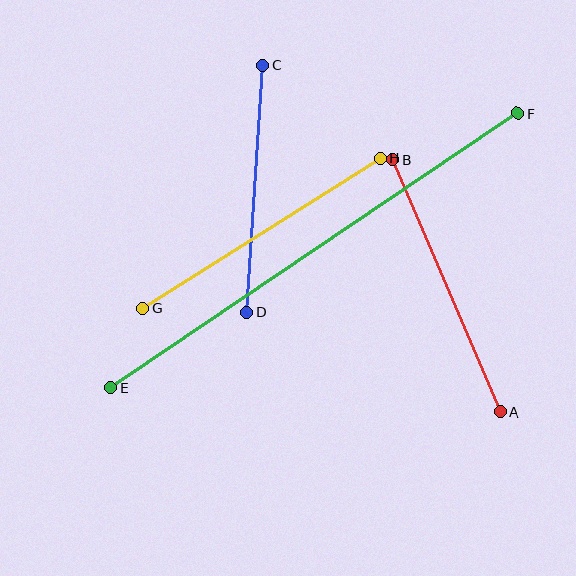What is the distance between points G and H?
The distance is approximately 281 pixels.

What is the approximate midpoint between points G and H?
The midpoint is at approximately (262, 233) pixels.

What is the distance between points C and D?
The distance is approximately 247 pixels.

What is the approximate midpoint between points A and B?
The midpoint is at approximately (446, 286) pixels.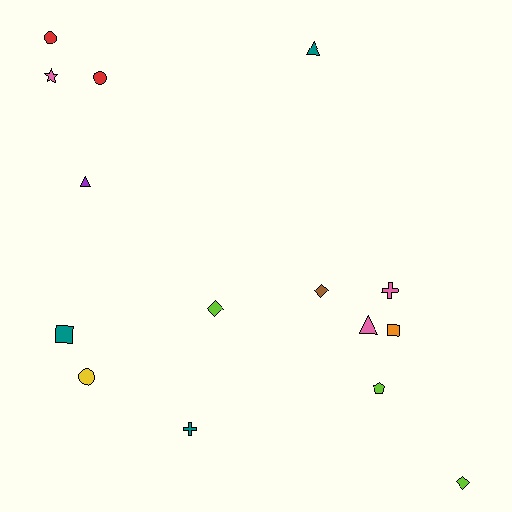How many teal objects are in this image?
There are 3 teal objects.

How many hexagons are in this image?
There are no hexagons.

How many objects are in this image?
There are 15 objects.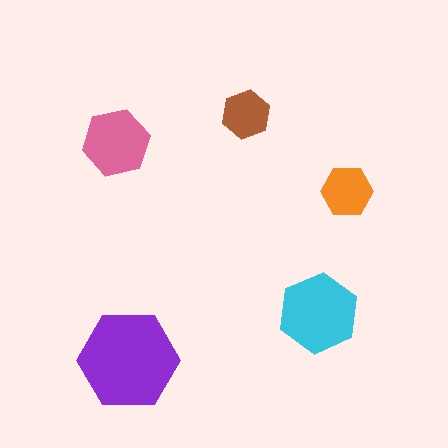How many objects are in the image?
There are 5 objects in the image.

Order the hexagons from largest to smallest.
the purple one, the cyan one, the pink one, the orange one, the brown one.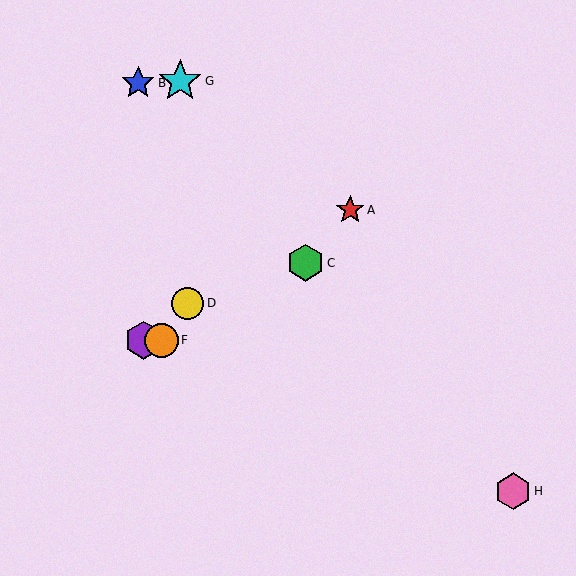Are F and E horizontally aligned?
Yes, both are at y≈340.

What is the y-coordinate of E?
Object E is at y≈340.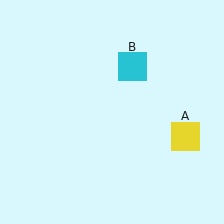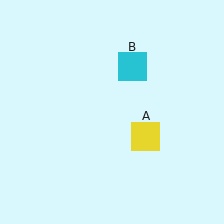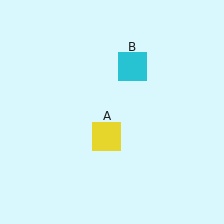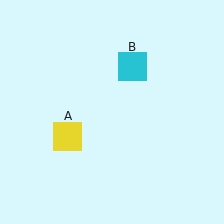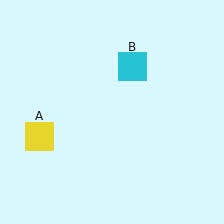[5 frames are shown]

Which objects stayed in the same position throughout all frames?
Cyan square (object B) remained stationary.